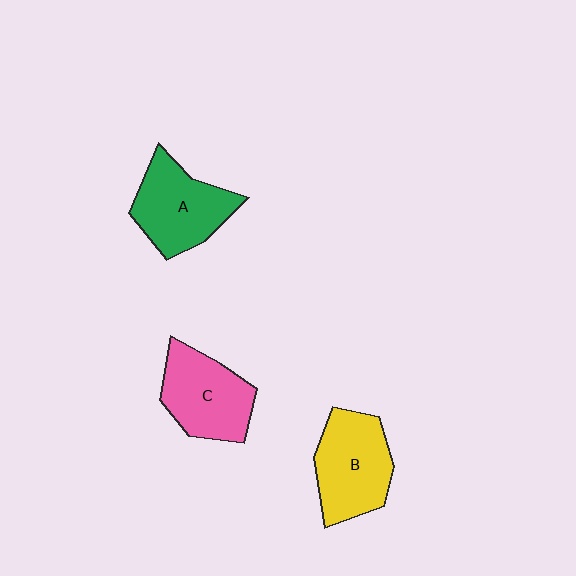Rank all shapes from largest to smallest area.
From largest to smallest: B (yellow), A (green), C (pink).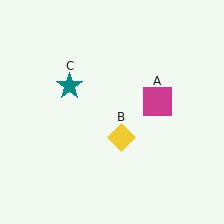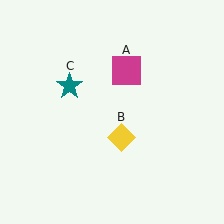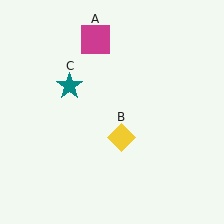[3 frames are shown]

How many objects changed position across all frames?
1 object changed position: magenta square (object A).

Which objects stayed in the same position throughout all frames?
Yellow diamond (object B) and teal star (object C) remained stationary.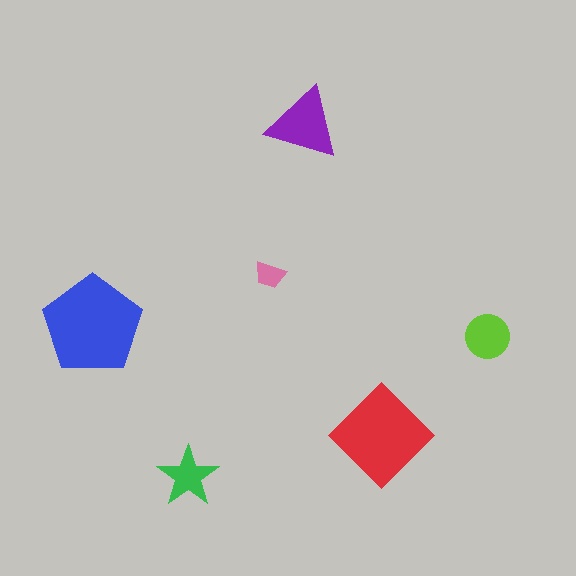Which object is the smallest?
The pink trapezoid.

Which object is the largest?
The blue pentagon.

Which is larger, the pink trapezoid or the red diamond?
The red diamond.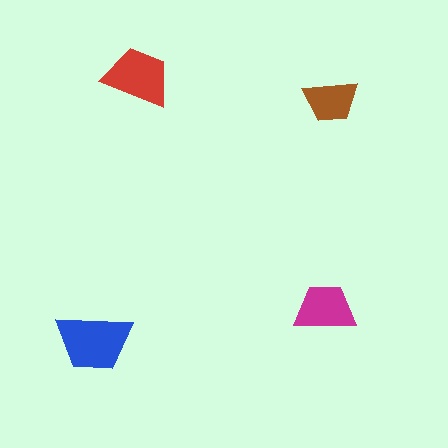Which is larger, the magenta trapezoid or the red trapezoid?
The red one.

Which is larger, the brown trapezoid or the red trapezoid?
The red one.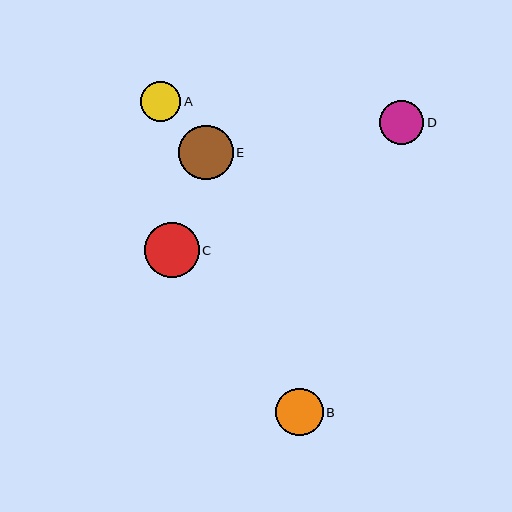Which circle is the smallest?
Circle A is the smallest with a size of approximately 40 pixels.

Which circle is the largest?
Circle C is the largest with a size of approximately 55 pixels.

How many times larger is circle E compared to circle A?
Circle E is approximately 1.4 times the size of circle A.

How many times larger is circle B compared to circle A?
Circle B is approximately 1.2 times the size of circle A.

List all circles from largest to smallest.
From largest to smallest: C, E, B, D, A.